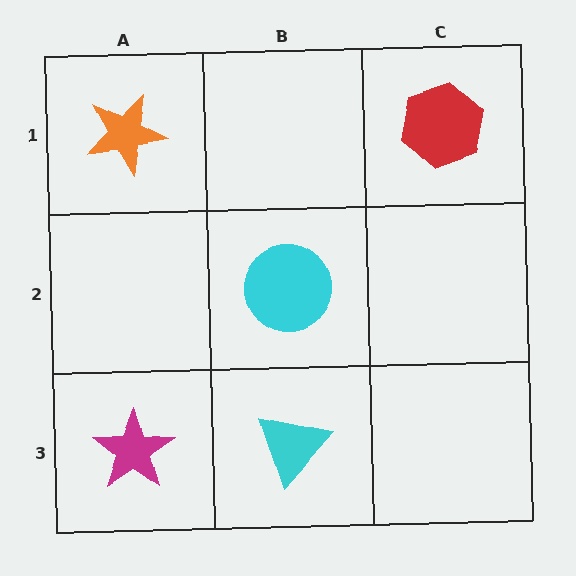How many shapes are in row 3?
2 shapes.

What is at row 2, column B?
A cyan circle.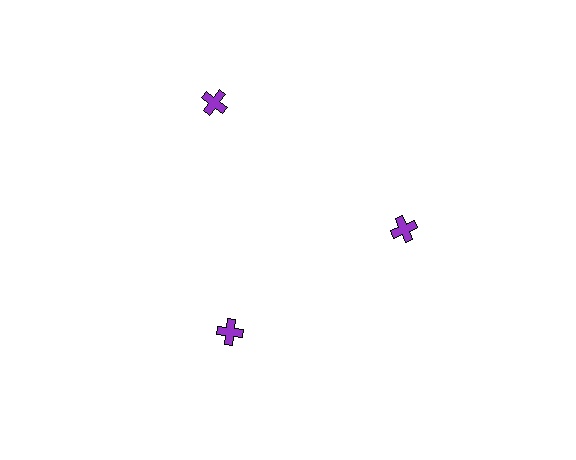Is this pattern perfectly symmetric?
No. The 3 purple crosses are arranged in a ring, but one element near the 11 o'clock position is pushed outward from the center, breaking the 3-fold rotational symmetry.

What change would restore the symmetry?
The symmetry would be restored by moving it inward, back onto the ring so that all 3 crosses sit at equal angles and equal distance from the center.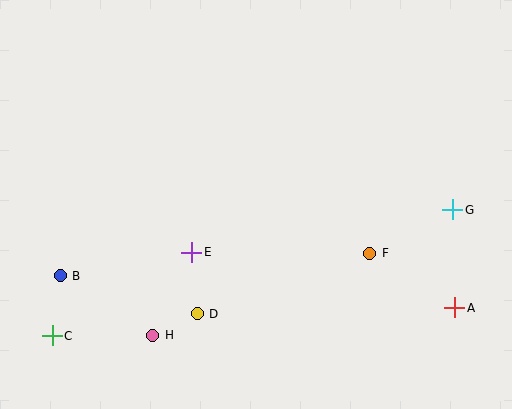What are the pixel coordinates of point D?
Point D is at (197, 314).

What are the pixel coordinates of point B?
Point B is at (60, 276).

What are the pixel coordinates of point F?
Point F is at (370, 253).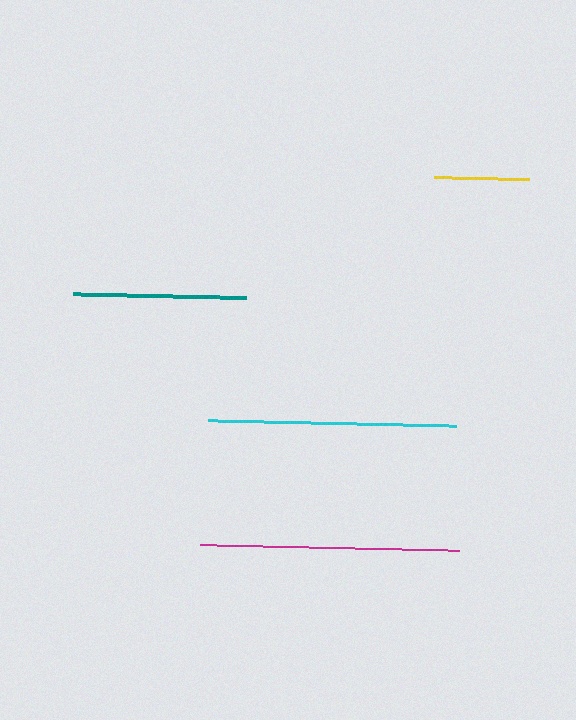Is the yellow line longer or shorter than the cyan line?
The cyan line is longer than the yellow line.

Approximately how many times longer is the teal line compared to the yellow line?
The teal line is approximately 1.8 times the length of the yellow line.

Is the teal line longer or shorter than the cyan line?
The cyan line is longer than the teal line.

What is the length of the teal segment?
The teal segment is approximately 173 pixels long.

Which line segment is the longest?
The magenta line is the longest at approximately 260 pixels.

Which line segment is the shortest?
The yellow line is the shortest at approximately 95 pixels.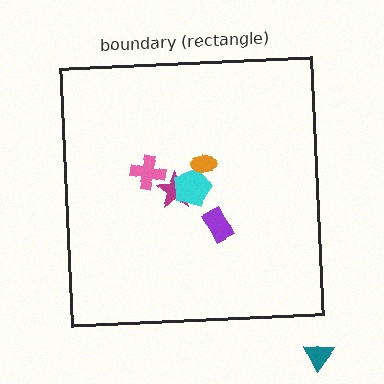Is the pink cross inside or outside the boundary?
Inside.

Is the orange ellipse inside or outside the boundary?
Inside.